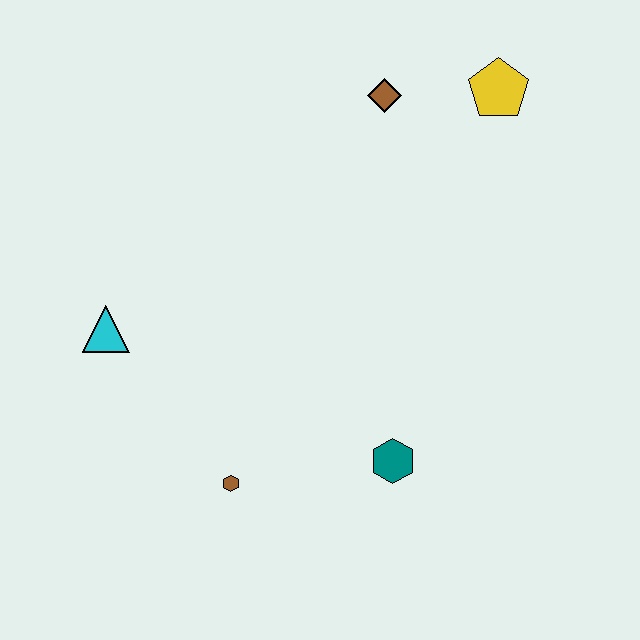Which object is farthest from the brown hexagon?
The yellow pentagon is farthest from the brown hexagon.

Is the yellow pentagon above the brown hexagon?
Yes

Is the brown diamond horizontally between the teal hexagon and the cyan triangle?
Yes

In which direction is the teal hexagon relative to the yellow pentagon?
The teal hexagon is below the yellow pentagon.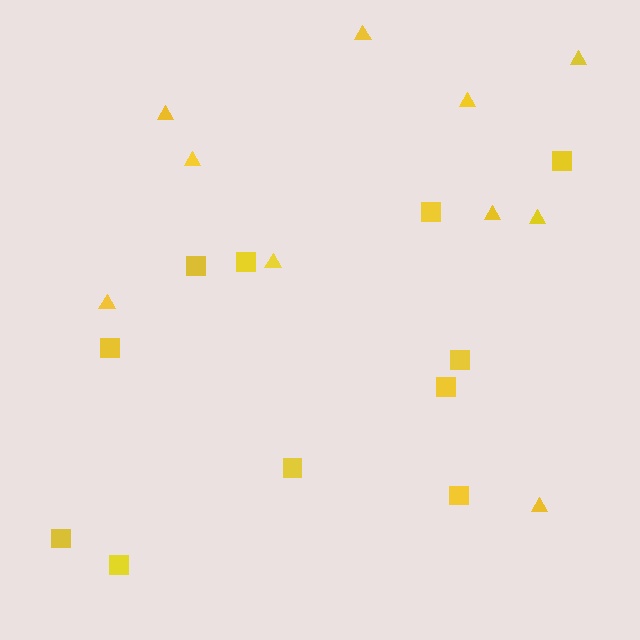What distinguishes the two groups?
There are 2 groups: one group of squares (11) and one group of triangles (10).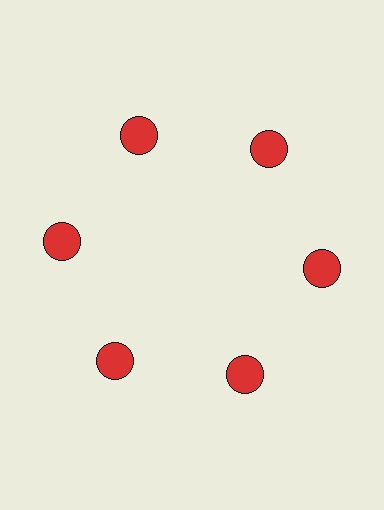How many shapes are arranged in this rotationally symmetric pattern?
There are 6 shapes, arranged in 6 groups of 1.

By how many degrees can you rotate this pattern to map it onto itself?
The pattern maps onto itself every 60 degrees of rotation.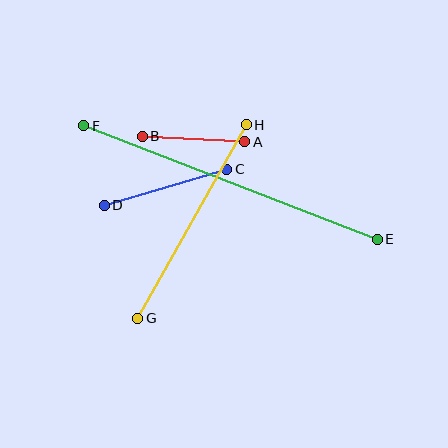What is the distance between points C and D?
The distance is approximately 128 pixels.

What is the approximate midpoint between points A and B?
The midpoint is at approximately (194, 139) pixels.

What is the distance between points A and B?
The distance is approximately 103 pixels.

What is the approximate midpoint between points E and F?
The midpoint is at approximately (231, 182) pixels.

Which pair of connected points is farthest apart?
Points E and F are farthest apart.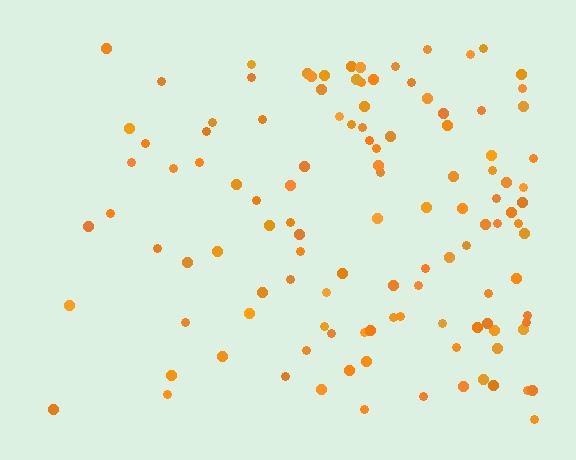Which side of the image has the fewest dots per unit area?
The left.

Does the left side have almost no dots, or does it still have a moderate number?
Still a moderate number, just noticeably fewer than the right.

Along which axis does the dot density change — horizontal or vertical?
Horizontal.